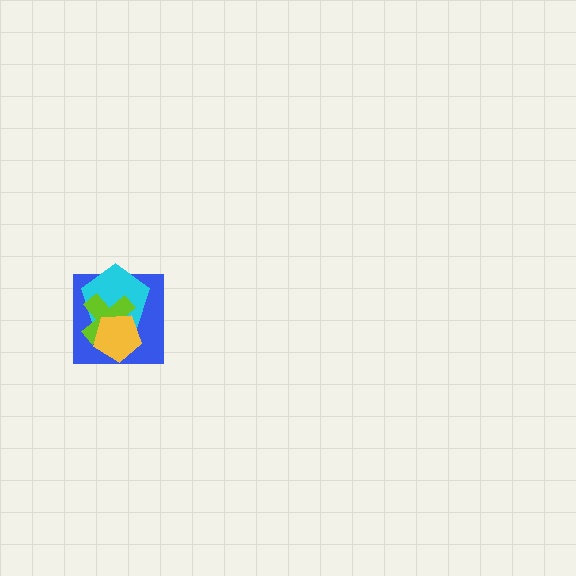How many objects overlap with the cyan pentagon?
3 objects overlap with the cyan pentagon.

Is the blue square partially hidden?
Yes, it is partially covered by another shape.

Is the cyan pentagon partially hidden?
Yes, it is partially covered by another shape.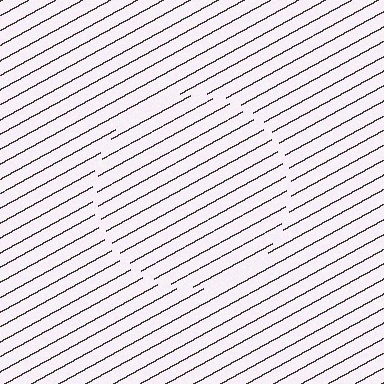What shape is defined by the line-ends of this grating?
An illusory circle. The interior of the shape contains the same grating, shifted by half a period — the contour is defined by the phase discontinuity where line-ends from the inner and outer gratings abut.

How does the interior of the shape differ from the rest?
The interior of the shape contains the same grating, shifted by half a period — the contour is defined by the phase discontinuity where line-ends from the inner and outer gratings abut.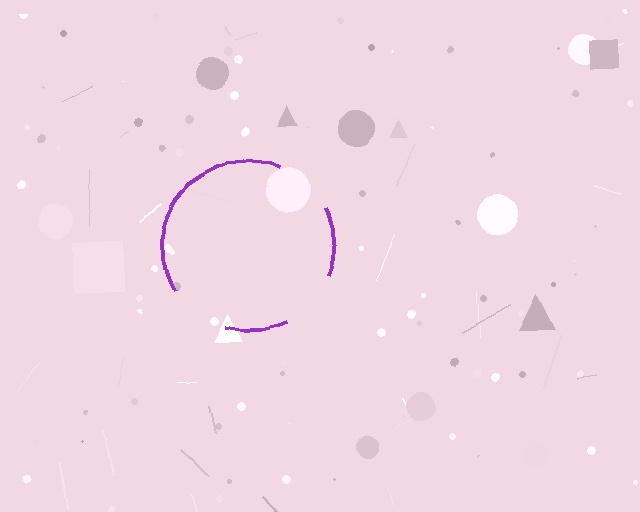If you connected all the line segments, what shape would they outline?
They would outline a circle.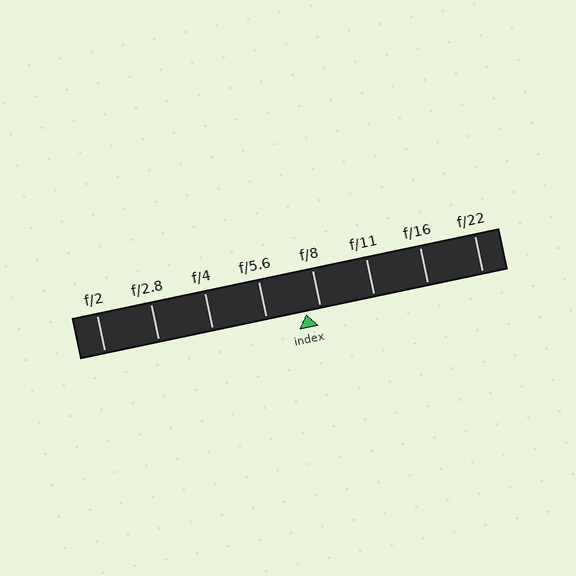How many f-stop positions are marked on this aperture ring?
There are 8 f-stop positions marked.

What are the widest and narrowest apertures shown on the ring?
The widest aperture shown is f/2 and the narrowest is f/22.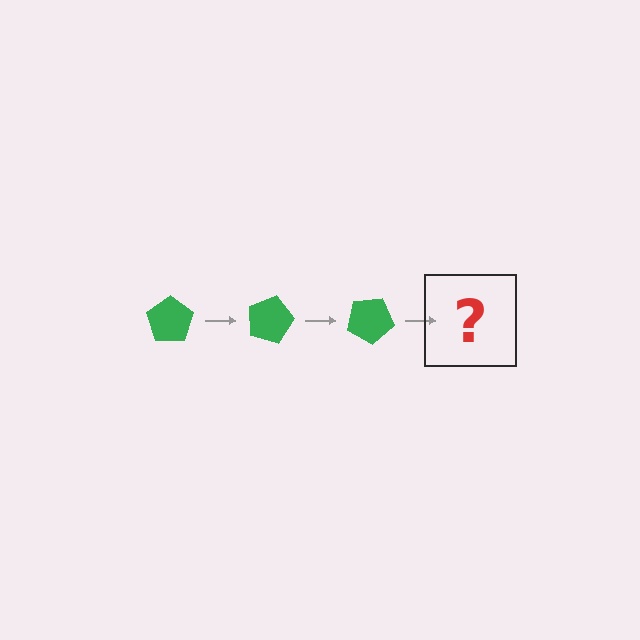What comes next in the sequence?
The next element should be a green pentagon rotated 45 degrees.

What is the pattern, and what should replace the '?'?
The pattern is that the pentagon rotates 15 degrees each step. The '?' should be a green pentagon rotated 45 degrees.